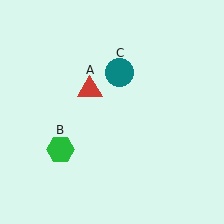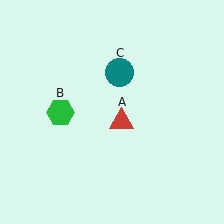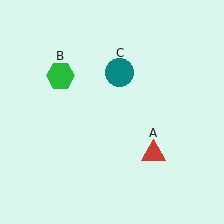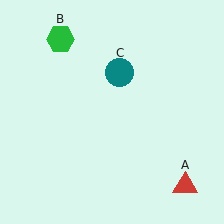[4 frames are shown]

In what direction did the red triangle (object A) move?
The red triangle (object A) moved down and to the right.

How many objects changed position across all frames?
2 objects changed position: red triangle (object A), green hexagon (object B).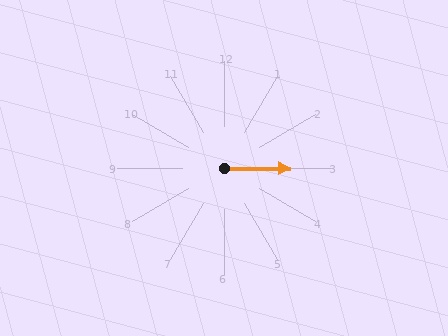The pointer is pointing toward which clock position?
Roughly 3 o'clock.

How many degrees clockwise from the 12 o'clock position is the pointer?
Approximately 90 degrees.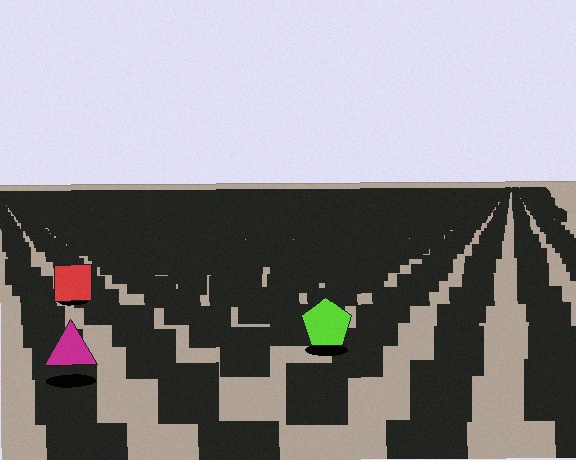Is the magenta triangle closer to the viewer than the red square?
Yes. The magenta triangle is closer — you can tell from the texture gradient: the ground texture is coarser near it.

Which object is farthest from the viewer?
The red square is farthest from the viewer. It appears smaller and the ground texture around it is denser.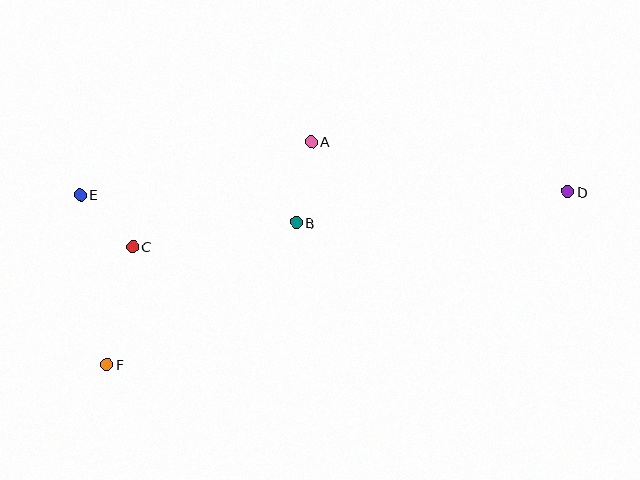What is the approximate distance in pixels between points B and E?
The distance between B and E is approximately 218 pixels.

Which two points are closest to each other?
Points C and E are closest to each other.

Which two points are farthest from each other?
Points D and F are farthest from each other.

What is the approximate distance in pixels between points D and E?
The distance between D and E is approximately 487 pixels.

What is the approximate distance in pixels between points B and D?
The distance between B and D is approximately 273 pixels.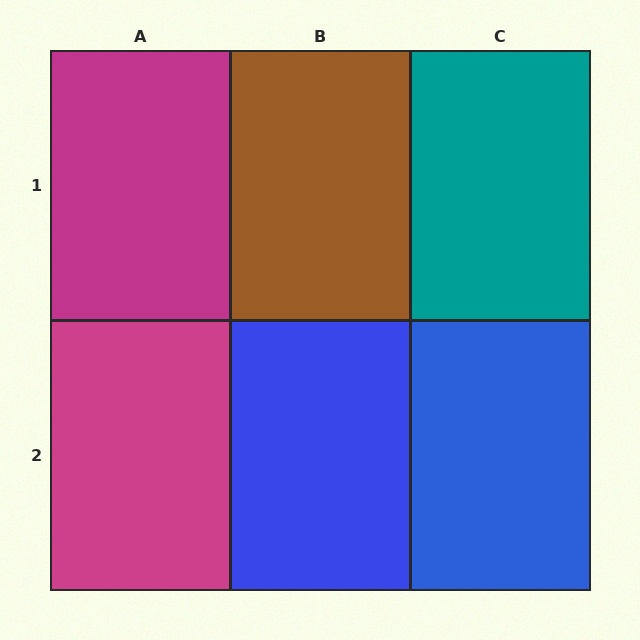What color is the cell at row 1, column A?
Magenta.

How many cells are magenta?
2 cells are magenta.